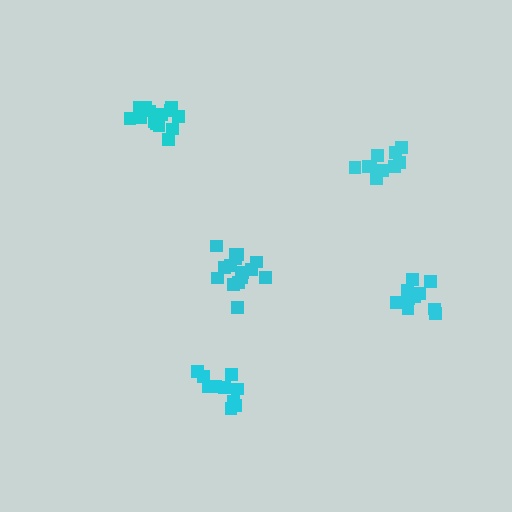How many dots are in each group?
Group 1: 15 dots, Group 2: 14 dots, Group 3: 10 dots, Group 4: 10 dots, Group 5: 10 dots (59 total).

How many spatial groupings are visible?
There are 5 spatial groupings.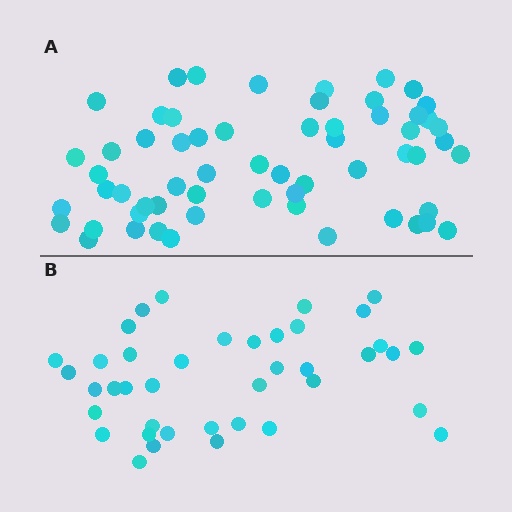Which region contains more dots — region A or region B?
Region A (the top region) has more dots.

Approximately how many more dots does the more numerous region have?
Region A has approximately 20 more dots than region B.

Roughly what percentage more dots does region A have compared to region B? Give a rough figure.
About 50% more.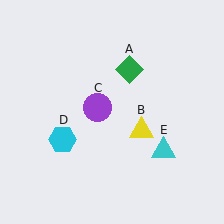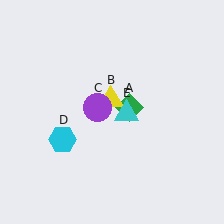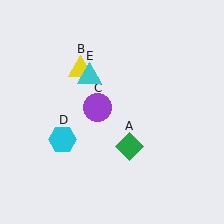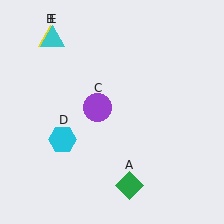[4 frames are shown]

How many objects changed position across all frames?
3 objects changed position: green diamond (object A), yellow triangle (object B), cyan triangle (object E).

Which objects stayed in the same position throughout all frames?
Purple circle (object C) and cyan hexagon (object D) remained stationary.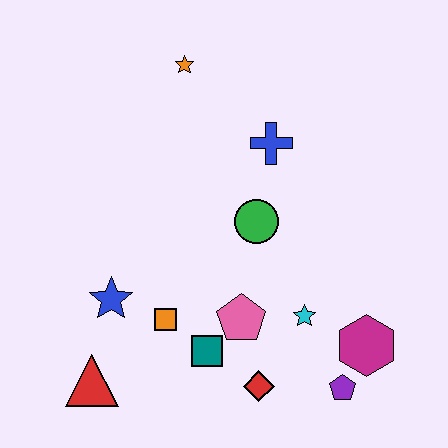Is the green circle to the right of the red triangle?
Yes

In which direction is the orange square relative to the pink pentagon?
The orange square is to the left of the pink pentagon.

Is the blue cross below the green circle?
No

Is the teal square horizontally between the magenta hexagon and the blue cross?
No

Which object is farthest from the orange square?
The orange star is farthest from the orange square.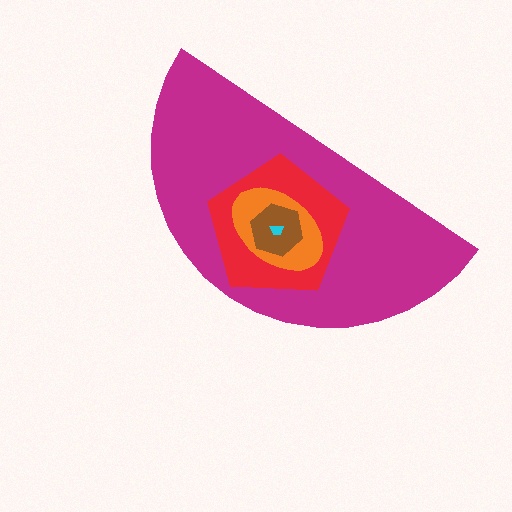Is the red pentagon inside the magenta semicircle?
Yes.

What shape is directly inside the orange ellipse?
The brown hexagon.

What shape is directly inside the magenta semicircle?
The red pentagon.